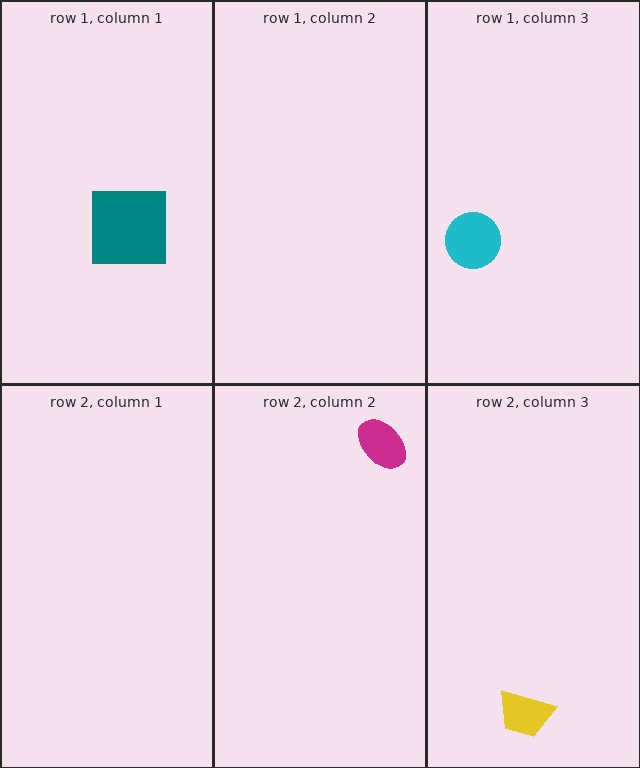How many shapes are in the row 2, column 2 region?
1.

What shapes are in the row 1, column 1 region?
The teal square.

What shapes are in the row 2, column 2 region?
The magenta ellipse.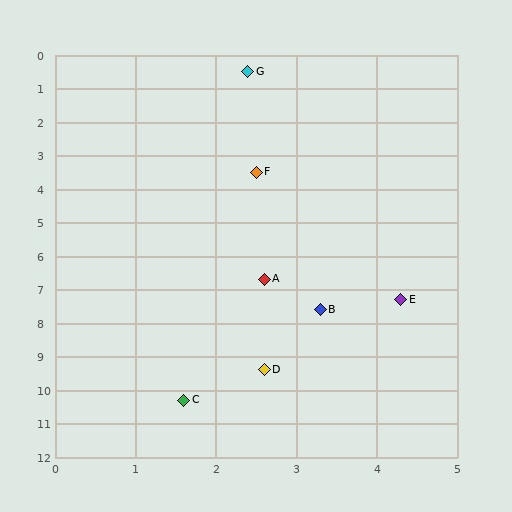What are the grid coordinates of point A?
Point A is at approximately (2.6, 6.7).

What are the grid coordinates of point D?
Point D is at approximately (2.6, 9.4).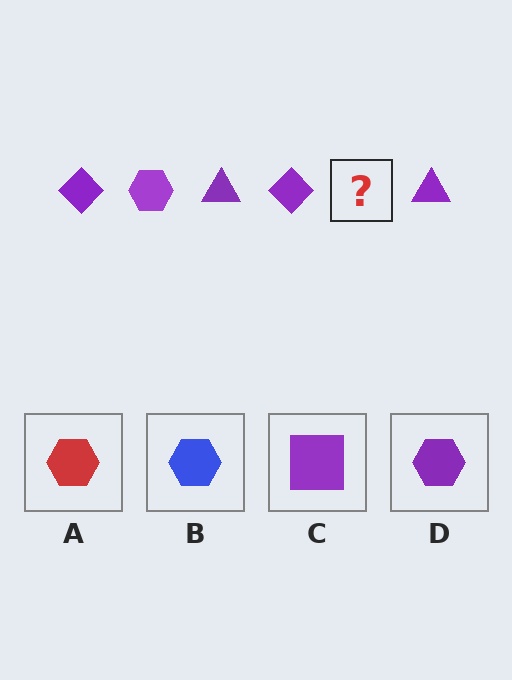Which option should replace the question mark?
Option D.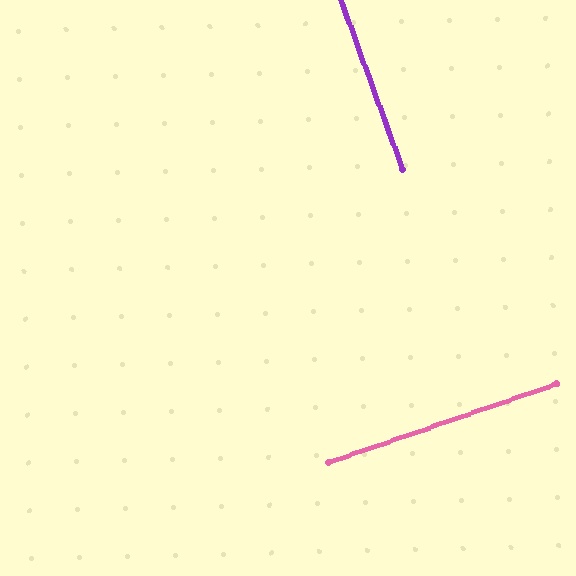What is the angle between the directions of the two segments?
Approximately 89 degrees.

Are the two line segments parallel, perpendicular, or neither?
Perpendicular — they meet at approximately 89°.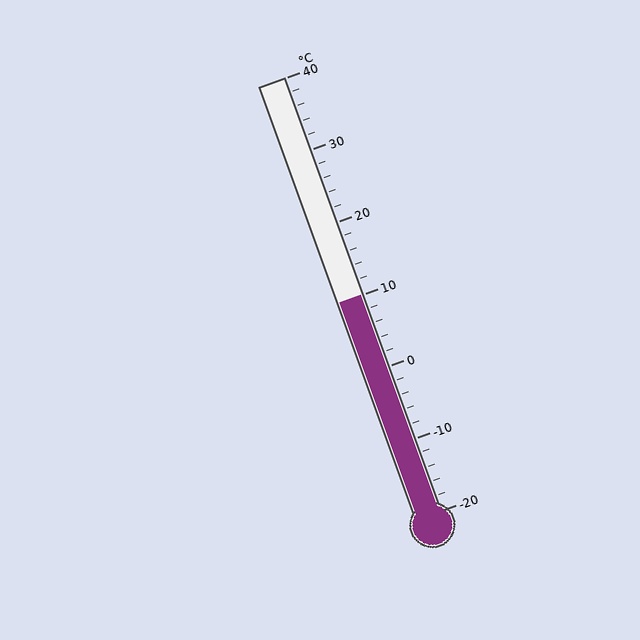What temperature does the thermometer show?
The thermometer shows approximately 10°C.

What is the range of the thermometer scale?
The thermometer scale ranges from -20°C to 40°C.